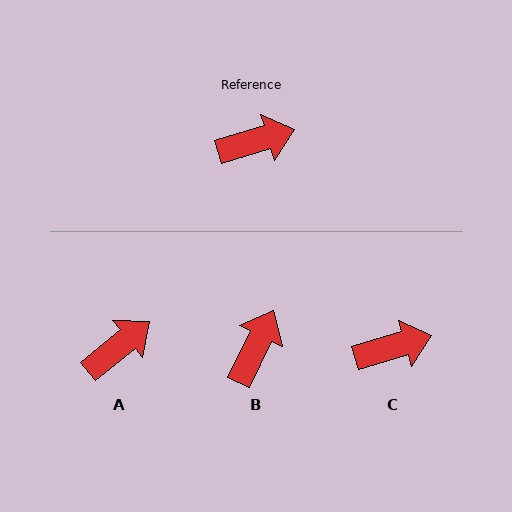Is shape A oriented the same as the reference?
No, it is off by about 23 degrees.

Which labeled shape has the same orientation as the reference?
C.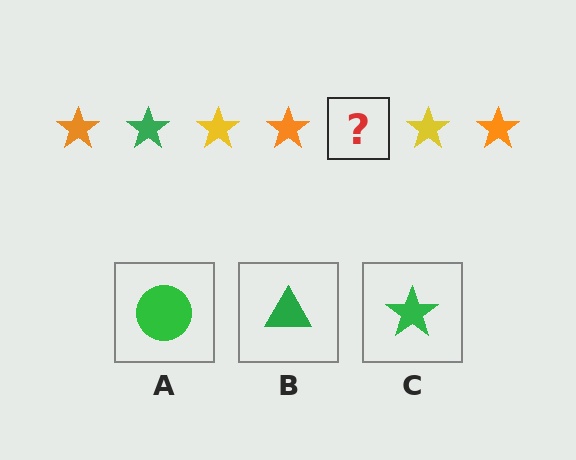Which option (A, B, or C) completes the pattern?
C.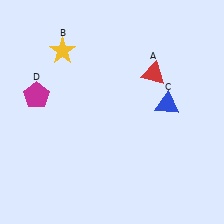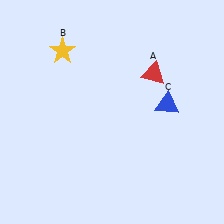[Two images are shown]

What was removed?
The magenta pentagon (D) was removed in Image 2.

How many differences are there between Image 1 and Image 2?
There is 1 difference between the two images.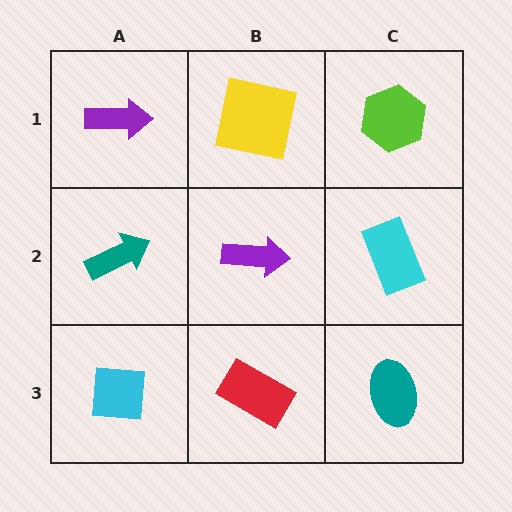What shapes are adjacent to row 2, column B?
A yellow square (row 1, column B), a red rectangle (row 3, column B), a teal arrow (row 2, column A), a cyan rectangle (row 2, column C).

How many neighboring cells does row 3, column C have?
2.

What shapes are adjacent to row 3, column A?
A teal arrow (row 2, column A), a red rectangle (row 3, column B).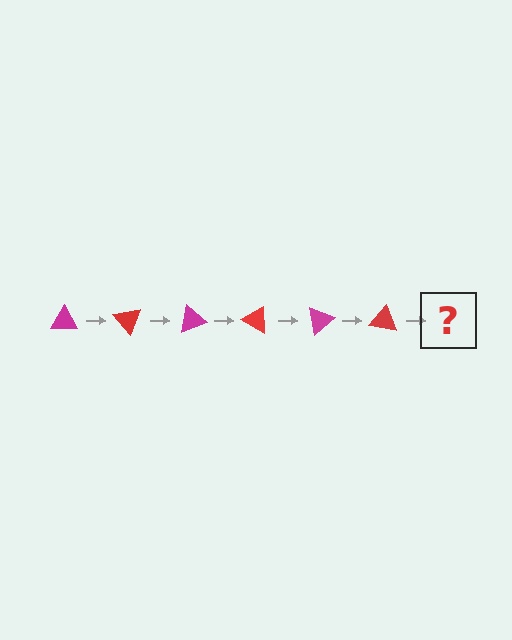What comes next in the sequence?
The next element should be a magenta triangle, rotated 300 degrees from the start.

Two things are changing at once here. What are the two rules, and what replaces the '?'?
The two rules are that it rotates 50 degrees each step and the color cycles through magenta and red. The '?' should be a magenta triangle, rotated 300 degrees from the start.